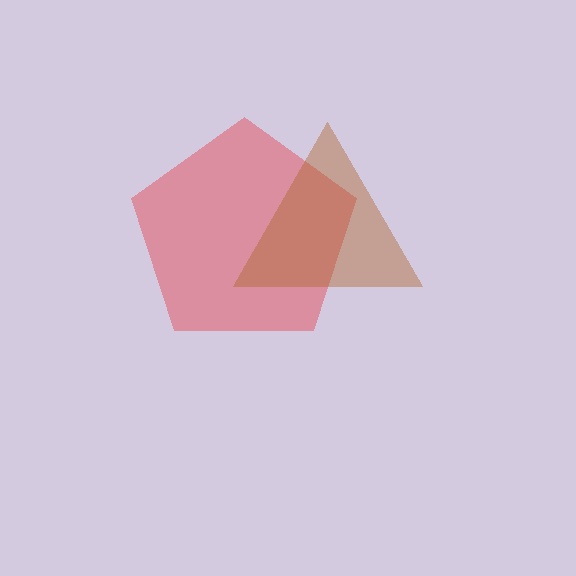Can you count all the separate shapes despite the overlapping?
Yes, there are 2 separate shapes.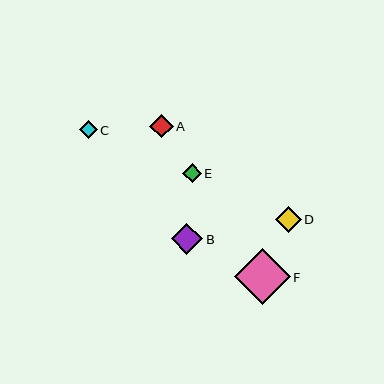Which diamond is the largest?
Diamond F is the largest with a size of approximately 56 pixels.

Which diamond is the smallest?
Diamond C is the smallest with a size of approximately 18 pixels.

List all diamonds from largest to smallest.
From largest to smallest: F, B, D, A, E, C.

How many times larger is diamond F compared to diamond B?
Diamond F is approximately 1.8 times the size of diamond B.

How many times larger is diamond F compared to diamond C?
Diamond F is approximately 3.2 times the size of diamond C.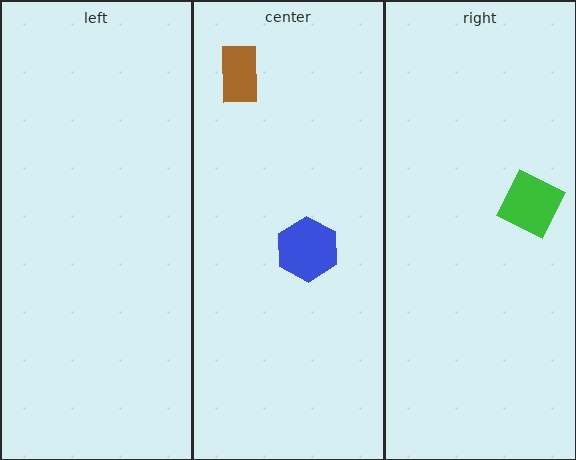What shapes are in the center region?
The brown rectangle, the blue hexagon.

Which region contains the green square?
The right region.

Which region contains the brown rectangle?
The center region.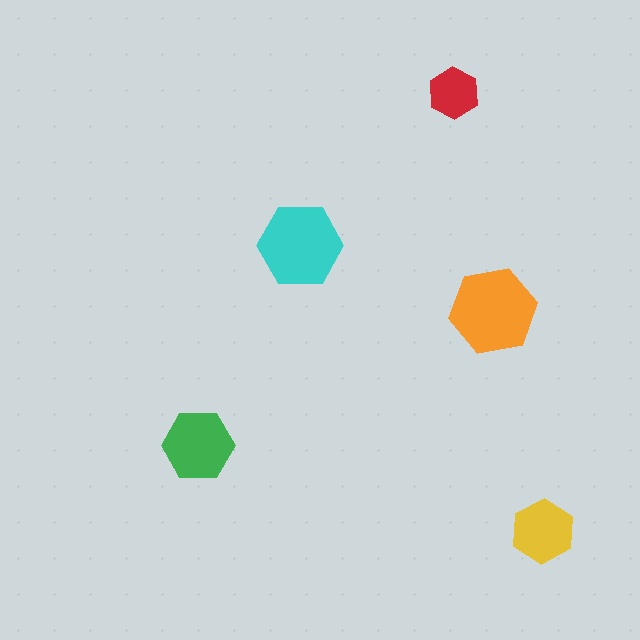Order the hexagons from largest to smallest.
the orange one, the cyan one, the green one, the yellow one, the red one.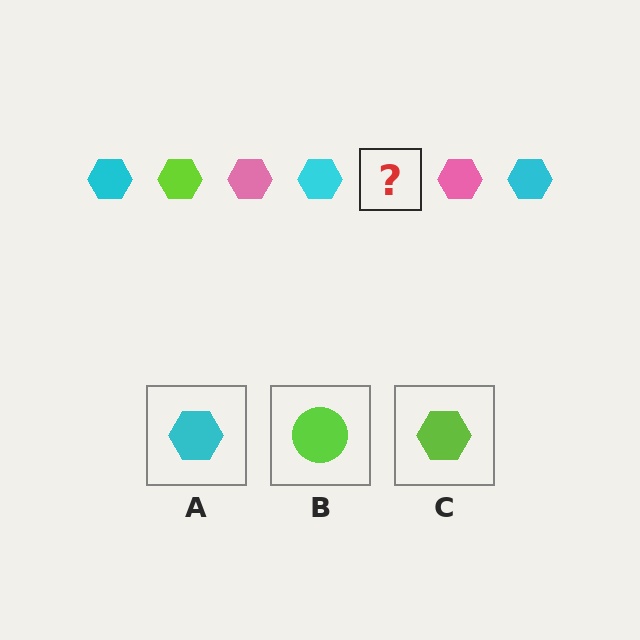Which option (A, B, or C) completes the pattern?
C.